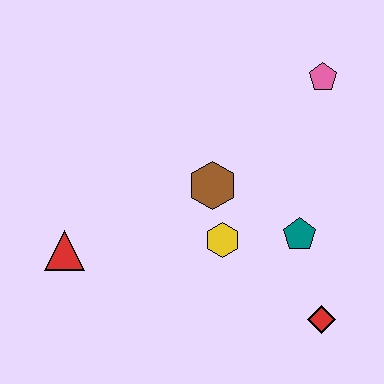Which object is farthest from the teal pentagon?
The red triangle is farthest from the teal pentagon.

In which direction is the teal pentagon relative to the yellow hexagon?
The teal pentagon is to the right of the yellow hexagon.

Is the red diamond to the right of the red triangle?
Yes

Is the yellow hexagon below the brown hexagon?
Yes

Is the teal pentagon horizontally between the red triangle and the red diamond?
Yes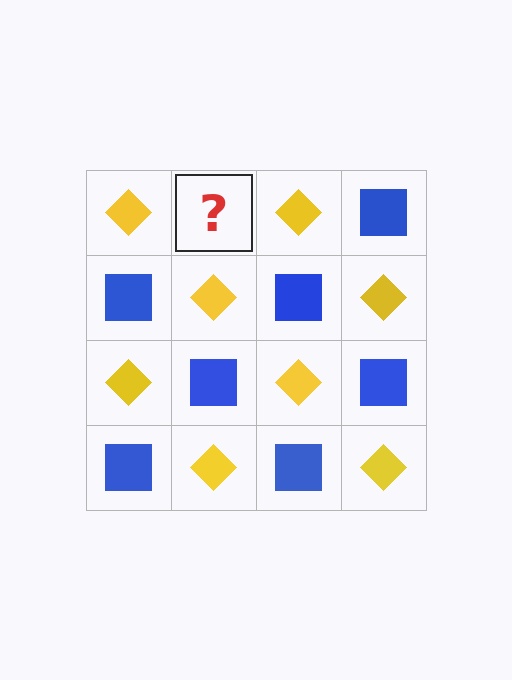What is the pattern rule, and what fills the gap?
The rule is that it alternates yellow diamond and blue square in a checkerboard pattern. The gap should be filled with a blue square.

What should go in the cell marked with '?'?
The missing cell should contain a blue square.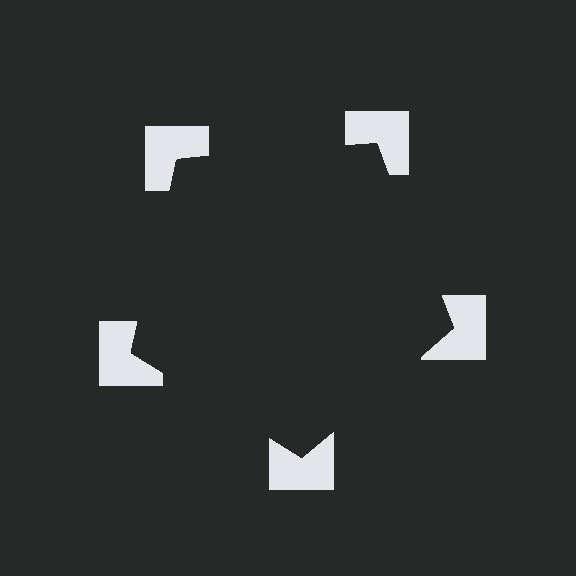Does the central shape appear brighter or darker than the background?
It typically appears slightly darker than the background, even though no actual brightness change is drawn.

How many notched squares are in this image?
There are 5 — one at each vertex of the illusory pentagon.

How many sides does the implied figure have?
5 sides.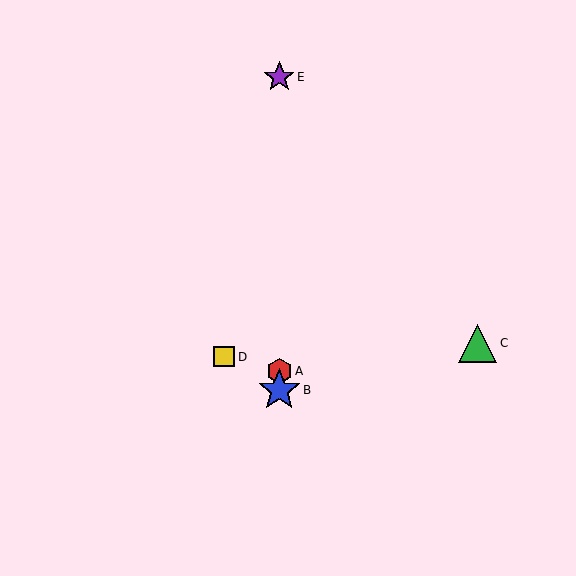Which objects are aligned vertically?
Objects A, B, E are aligned vertically.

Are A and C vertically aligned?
No, A is at x≈279 and C is at x≈477.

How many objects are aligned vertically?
3 objects (A, B, E) are aligned vertically.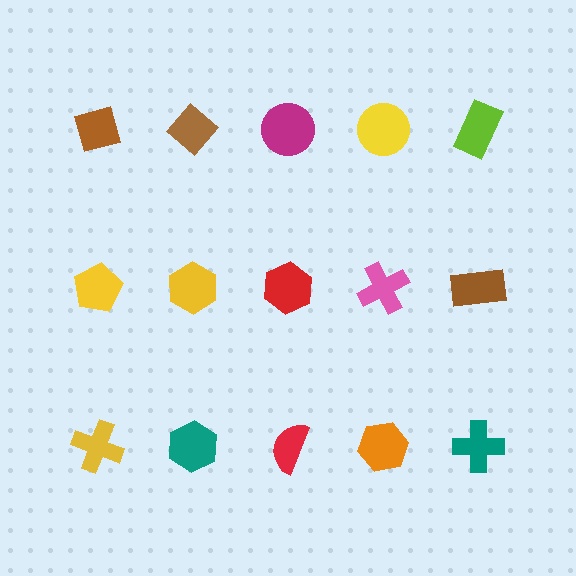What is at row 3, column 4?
An orange hexagon.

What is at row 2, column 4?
A pink cross.